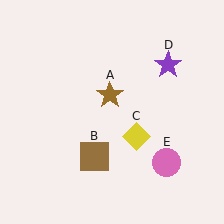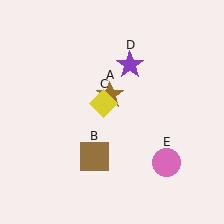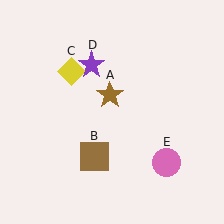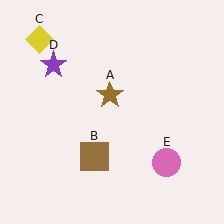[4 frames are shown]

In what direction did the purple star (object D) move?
The purple star (object D) moved left.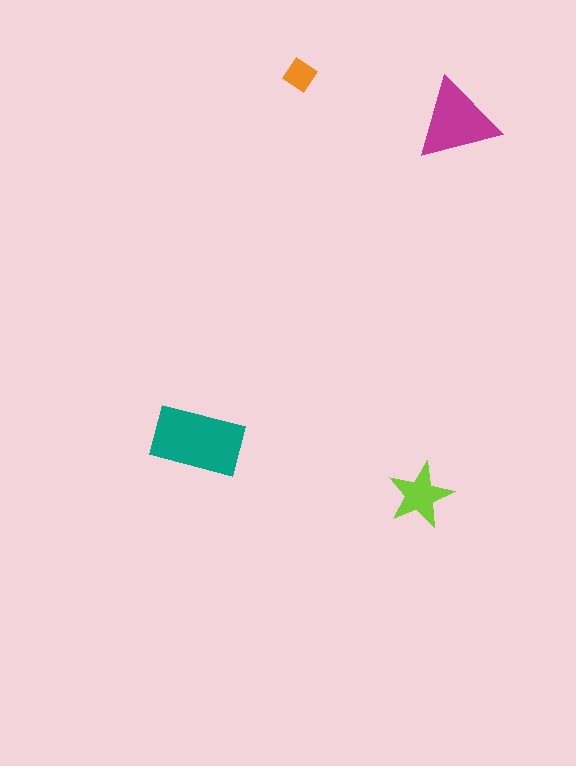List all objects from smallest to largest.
The orange diamond, the lime star, the magenta triangle, the teal rectangle.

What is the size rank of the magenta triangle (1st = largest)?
2nd.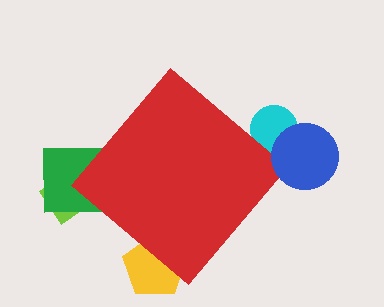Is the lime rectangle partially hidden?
Yes, the lime rectangle is partially hidden behind the red diamond.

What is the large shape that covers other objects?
A red diamond.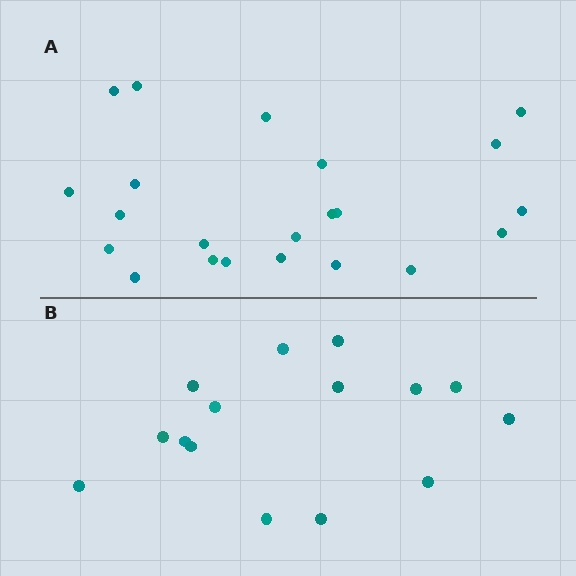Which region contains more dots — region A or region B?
Region A (the top region) has more dots.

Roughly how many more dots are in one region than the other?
Region A has roughly 8 or so more dots than region B.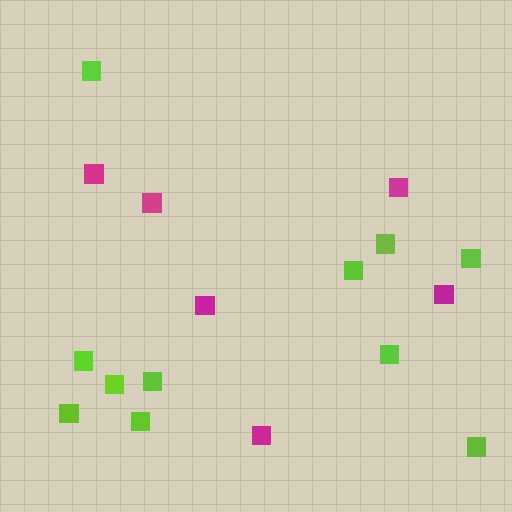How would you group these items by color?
There are 2 groups: one group of lime squares (11) and one group of magenta squares (6).